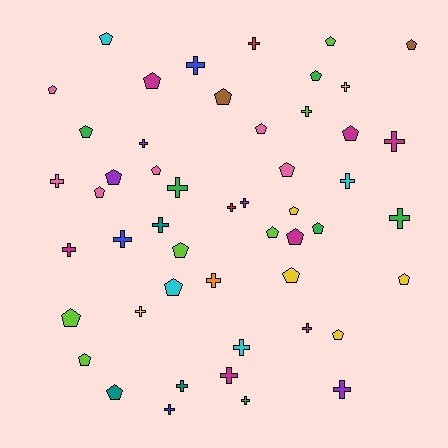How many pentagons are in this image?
There are 26 pentagons.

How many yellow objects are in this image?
There are 6 yellow objects.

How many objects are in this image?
There are 50 objects.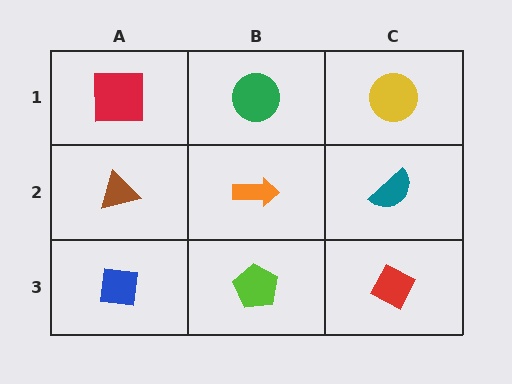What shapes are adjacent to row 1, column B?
An orange arrow (row 2, column B), a red square (row 1, column A), a yellow circle (row 1, column C).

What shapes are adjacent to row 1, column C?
A teal semicircle (row 2, column C), a green circle (row 1, column B).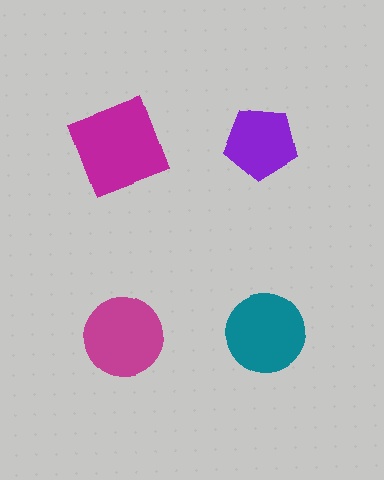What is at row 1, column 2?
A purple pentagon.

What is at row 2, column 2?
A teal circle.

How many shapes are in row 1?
2 shapes.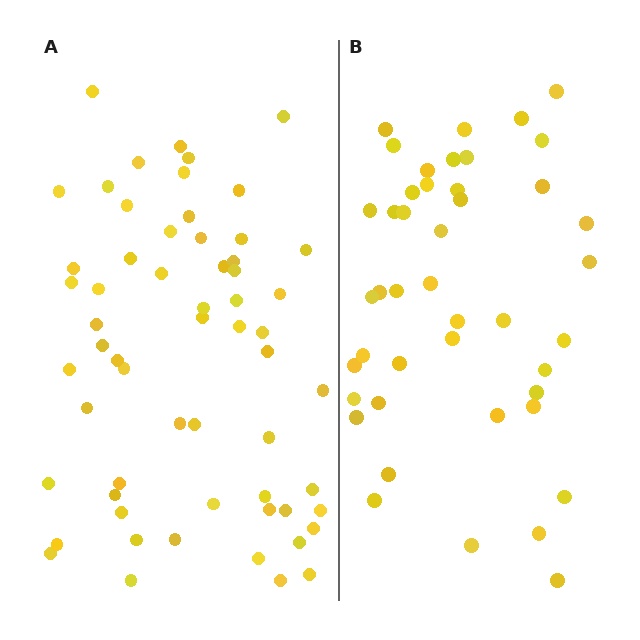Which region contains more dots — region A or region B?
Region A (the left region) has more dots.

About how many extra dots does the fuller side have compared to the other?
Region A has approximately 15 more dots than region B.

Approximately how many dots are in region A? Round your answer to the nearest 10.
About 60 dots.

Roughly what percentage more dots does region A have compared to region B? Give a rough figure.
About 35% more.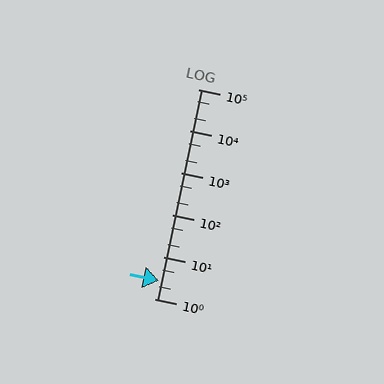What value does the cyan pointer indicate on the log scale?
The pointer indicates approximately 2.7.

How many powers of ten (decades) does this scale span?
The scale spans 5 decades, from 1 to 100000.